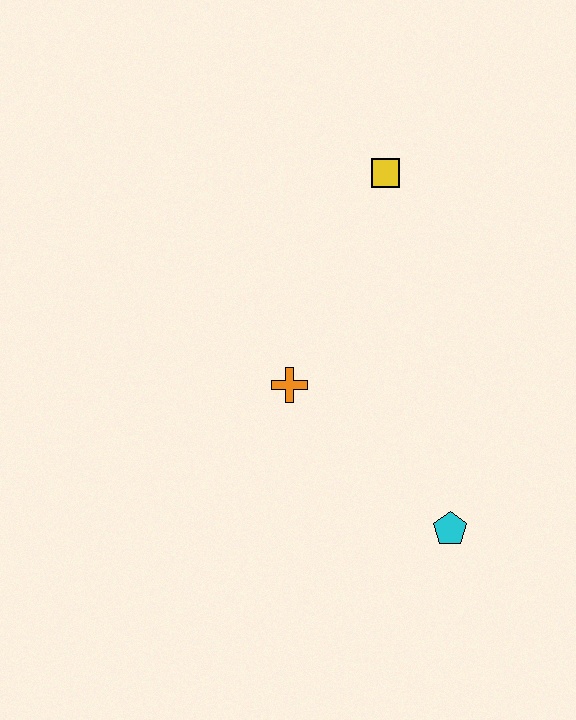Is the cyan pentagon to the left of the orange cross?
No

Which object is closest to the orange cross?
The cyan pentagon is closest to the orange cross.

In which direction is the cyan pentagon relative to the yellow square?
The cyan pentagon is below the yellow square.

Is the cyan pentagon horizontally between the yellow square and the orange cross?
No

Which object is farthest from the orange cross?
The yellow square is farthest from the orange cross.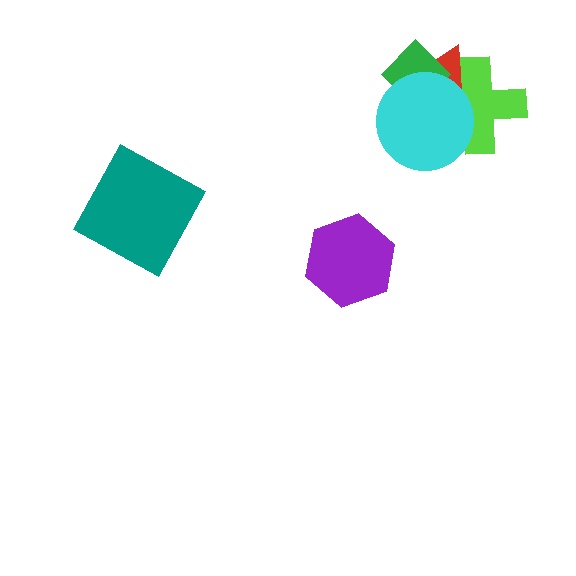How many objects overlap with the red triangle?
3 objects overlap with the red triangle.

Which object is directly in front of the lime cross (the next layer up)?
The green diamond is directly in front of the lime cross.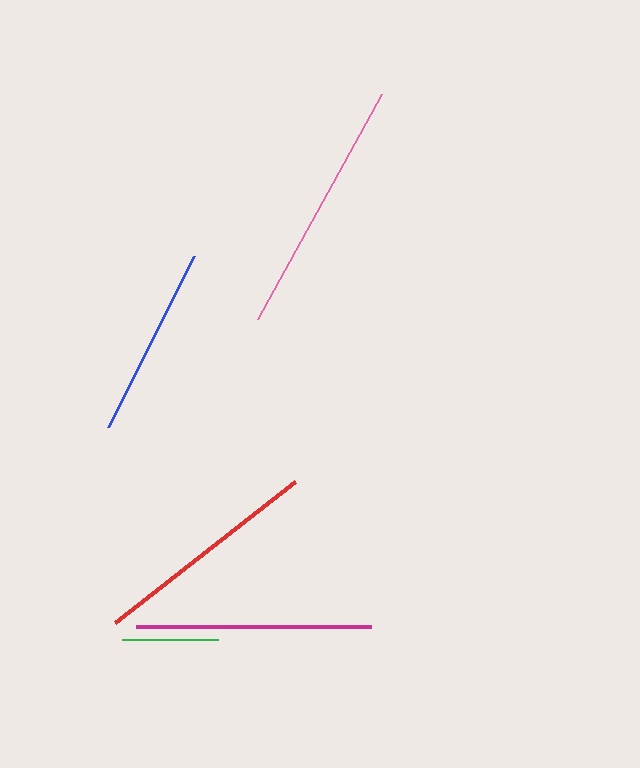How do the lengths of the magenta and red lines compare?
The magenta and red lines are approximately the same length.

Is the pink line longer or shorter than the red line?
The pink line is longer than the red line.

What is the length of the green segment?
The green segment is approximately 96 pixels long.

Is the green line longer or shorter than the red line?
The red line is longer than the green line.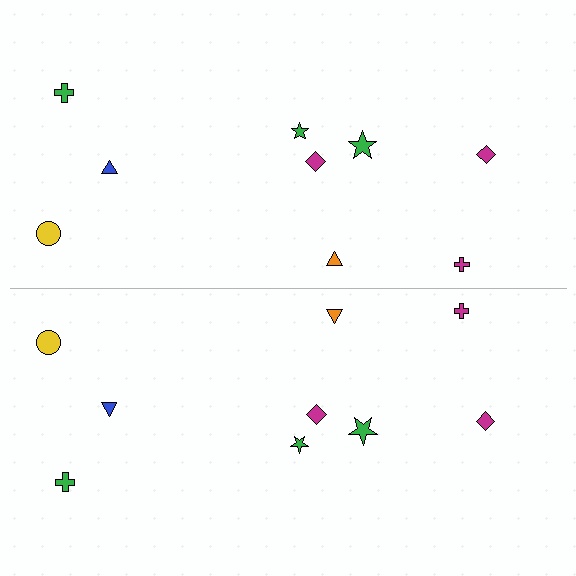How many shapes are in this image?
There are 18 shapes in this image.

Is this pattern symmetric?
Yes, this pattern has bilateral (reflection) symmetry.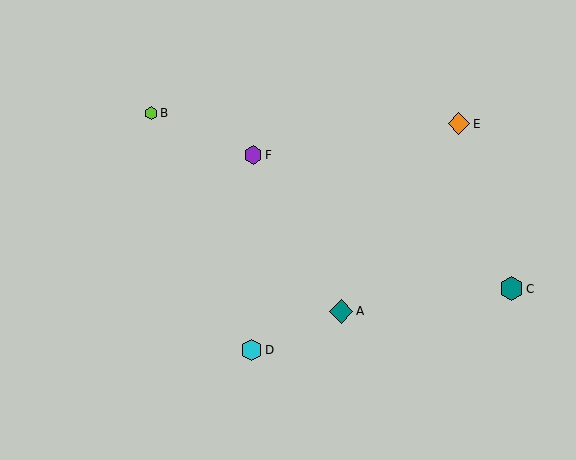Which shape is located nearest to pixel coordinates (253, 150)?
The purple hexagon (labeled F) at (253, 155) is nearest to that location.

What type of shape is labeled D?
Shape D is a cyan hexagon.